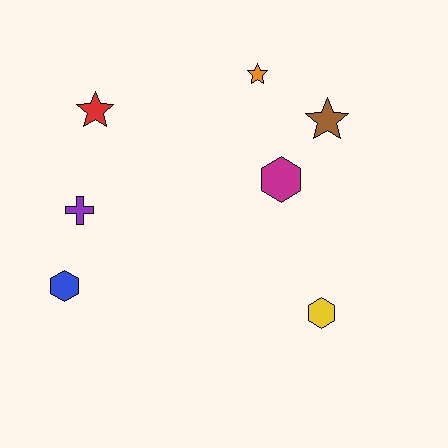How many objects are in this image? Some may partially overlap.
There are 7 objects.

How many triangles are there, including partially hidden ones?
There are no triangles.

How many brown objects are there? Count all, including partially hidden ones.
There is 1 brown object.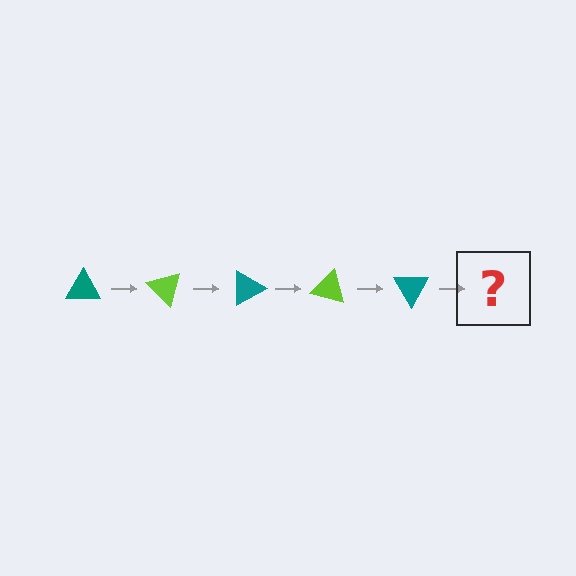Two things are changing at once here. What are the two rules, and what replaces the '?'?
The two rules are that it rotates 45 degrees each step and the color cycles through teal and lime. The '?' should be a lime triangle, rotated 225 degrees from the start.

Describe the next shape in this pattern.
It should be a lime triangle, rotated 225 degrees from the start.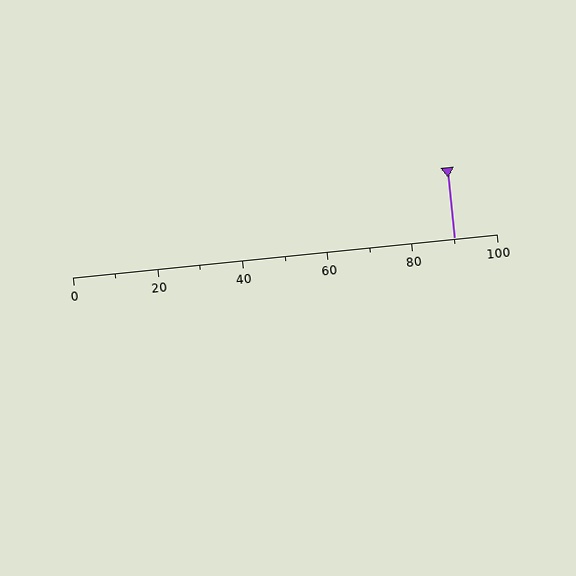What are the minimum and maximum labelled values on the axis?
The axis runs from 0 to 100.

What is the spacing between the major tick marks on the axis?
The major ticks are spaced 20 apart.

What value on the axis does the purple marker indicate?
The marker indicates approximately 90.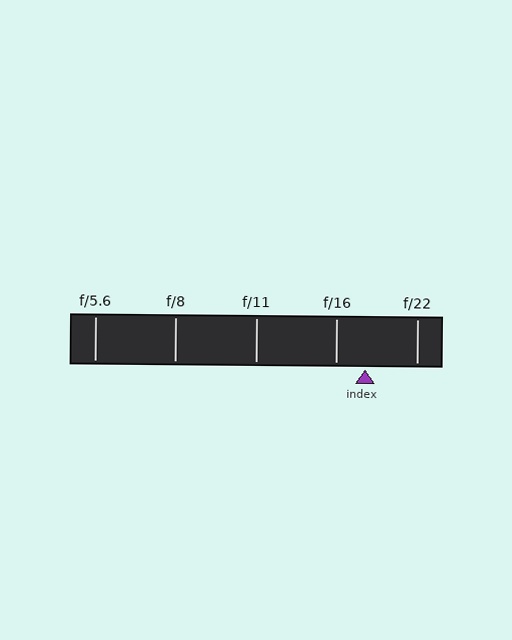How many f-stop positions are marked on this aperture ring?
There are 5 f-stop positions marked.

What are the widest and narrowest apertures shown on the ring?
The widest aperture shown is f/5.6 and the narrowest is f/22.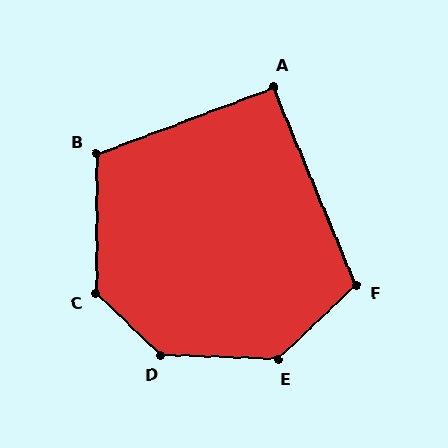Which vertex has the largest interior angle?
D, at approximately 138 degrees.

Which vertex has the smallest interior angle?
A, at approximately 92 degrees.